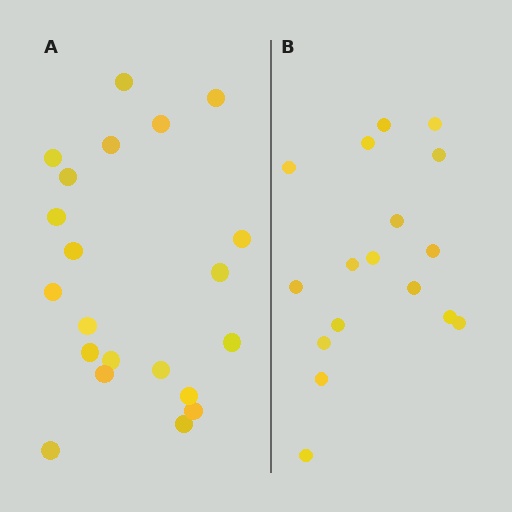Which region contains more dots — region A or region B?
Region A (the left region) has more dots.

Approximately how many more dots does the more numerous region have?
Region A has about 4 more dots than region B.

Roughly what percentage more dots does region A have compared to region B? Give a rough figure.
About 25% more.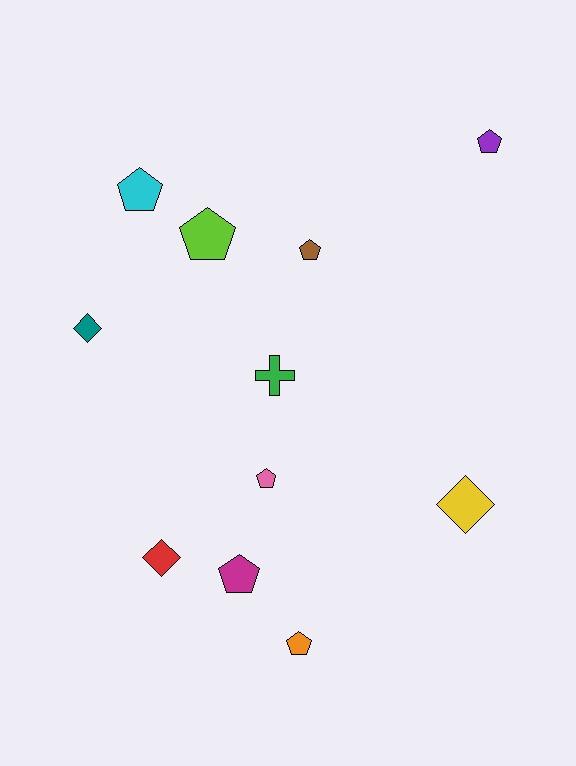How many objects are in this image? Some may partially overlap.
There are 11 objects.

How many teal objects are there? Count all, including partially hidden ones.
There is 1 teal object.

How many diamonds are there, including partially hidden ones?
There are 3 diamonds.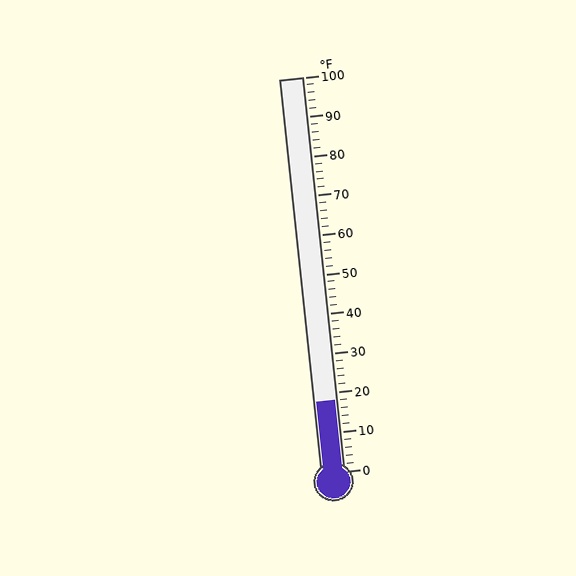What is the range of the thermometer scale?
The thermometer scale ranges from 0°F to 100°F.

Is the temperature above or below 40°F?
The temperature is below 40°F.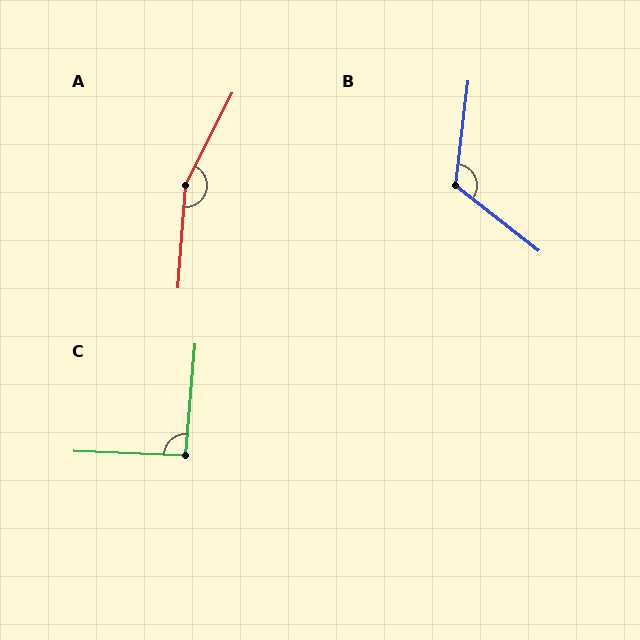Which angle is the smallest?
C, at approximately 93 degrees.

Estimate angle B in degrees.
Approximately 121 degrees.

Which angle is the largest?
A, at approximately 158 degrees.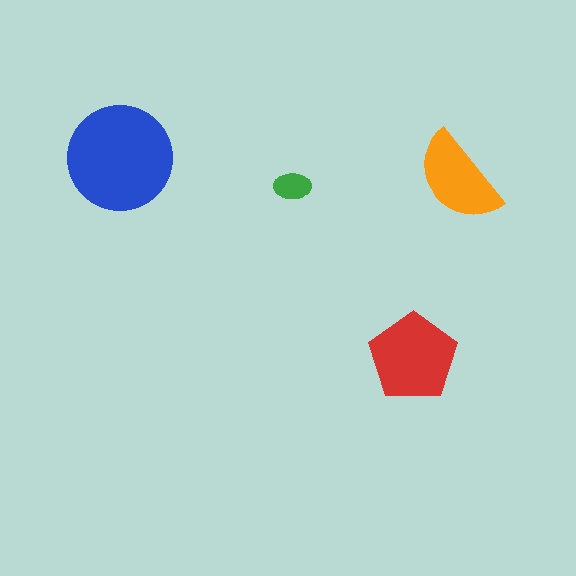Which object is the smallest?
The green ellipse.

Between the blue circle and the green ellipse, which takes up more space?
The blue circle.